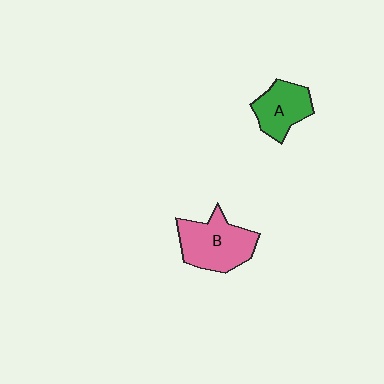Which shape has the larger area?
Shape B (pink).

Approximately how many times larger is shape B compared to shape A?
Approximately 1.4 times.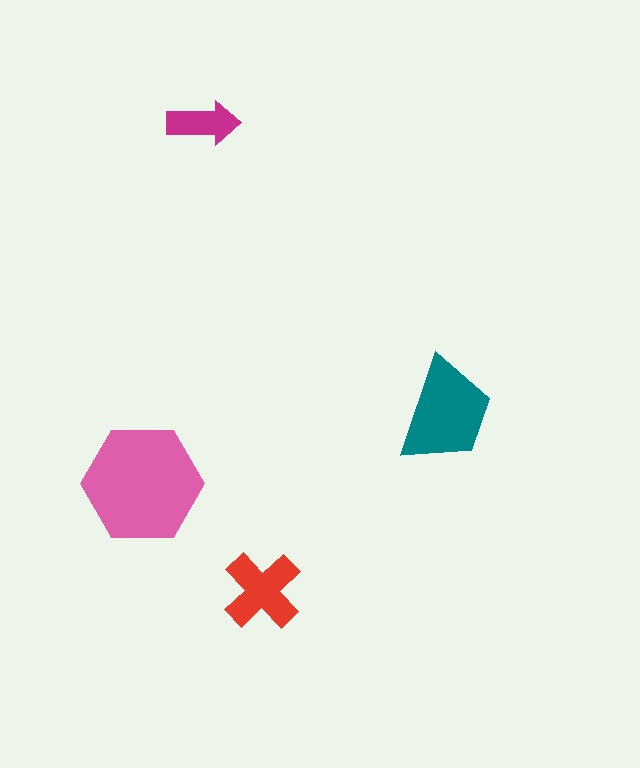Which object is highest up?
The magenta arrow is topmost.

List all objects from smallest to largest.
The magenta arrow, the red cross, the teal trapezoid, the pink hexagon.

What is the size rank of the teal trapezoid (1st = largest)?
2nd.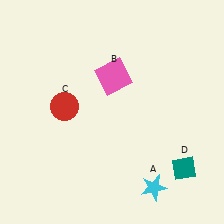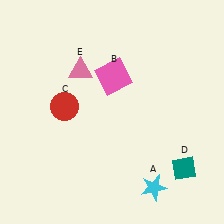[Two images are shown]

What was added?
A pink triangle (E) was added in Image 2.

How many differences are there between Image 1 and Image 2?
There is 1 difference between the two images.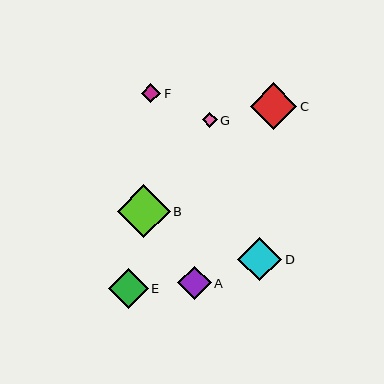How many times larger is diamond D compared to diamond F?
Diamond D is approximately 2.3 times the size of diamond F.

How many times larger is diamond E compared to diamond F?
Diamond E is approximately 2.1 times the size of diamond F.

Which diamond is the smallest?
Diamond G is the smallest with a size of approximately 15 pixels.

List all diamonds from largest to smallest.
From largest to smallest: B, C, D, E, A, F, G.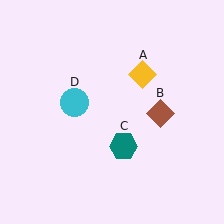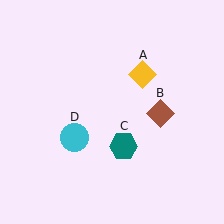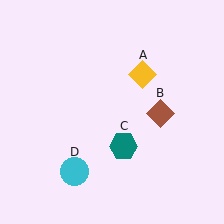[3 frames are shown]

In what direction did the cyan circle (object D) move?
The cyan circle (object D) moved down.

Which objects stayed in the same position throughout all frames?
Yellow diamond (object A) and brown diamond (object B) and teal hexagon (object C) remained stationary.